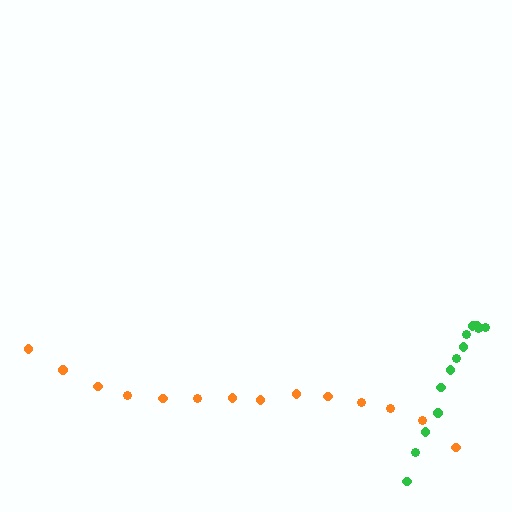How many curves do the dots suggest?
There are 2 distinct paths.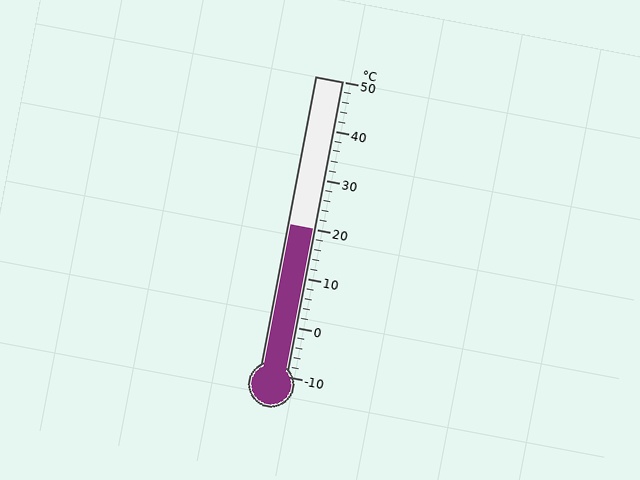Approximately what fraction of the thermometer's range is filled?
The thermometer is filled to approximately 50% of its range.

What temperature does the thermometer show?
The thermometer shows approximately 20°C.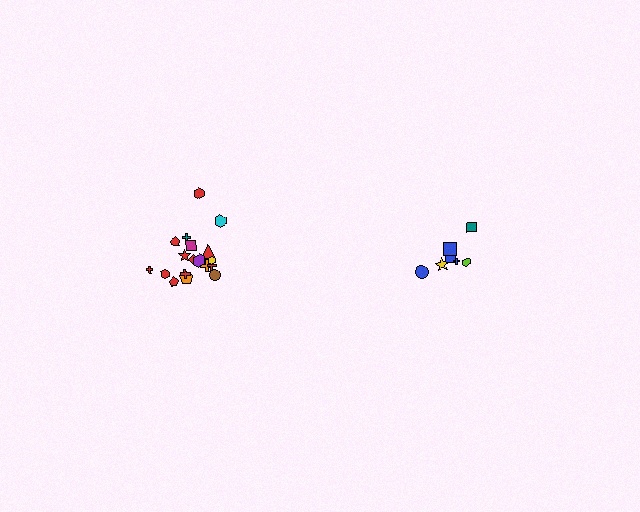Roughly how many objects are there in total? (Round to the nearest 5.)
Roughly 25 objects in total.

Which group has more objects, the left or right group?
The left group.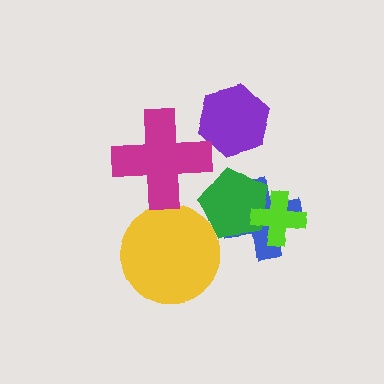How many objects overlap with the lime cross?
2 objects overlap with the lime cross.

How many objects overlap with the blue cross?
2 objects overlap with the blue cross.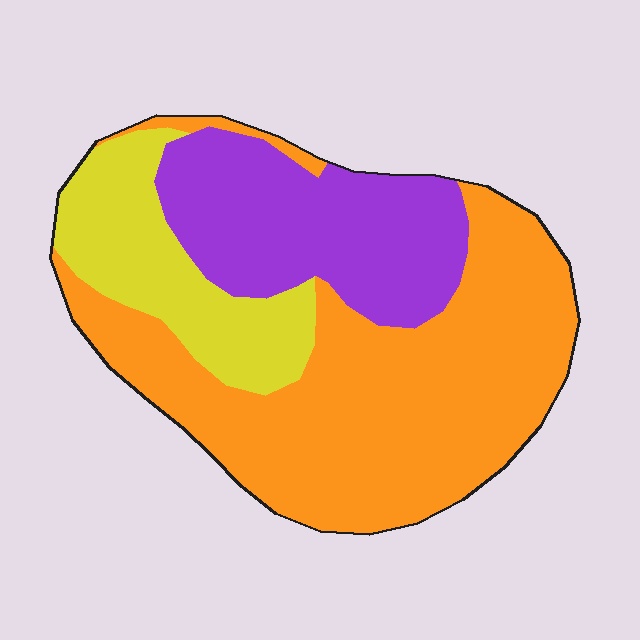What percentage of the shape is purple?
Purple covers roughly 25% of the shape.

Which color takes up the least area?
Yellow, at roughly 20%.